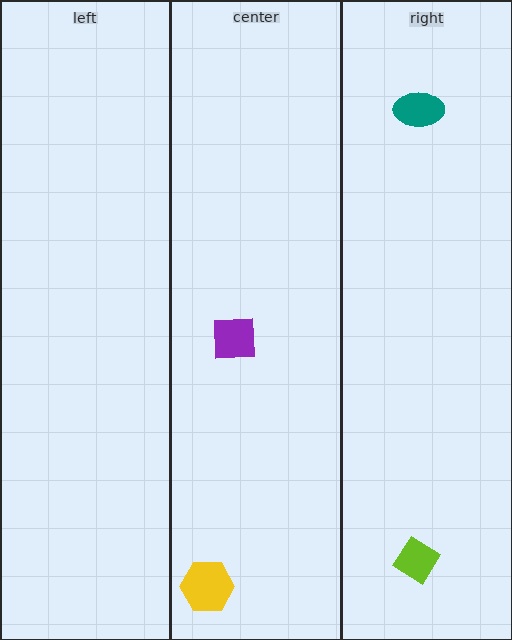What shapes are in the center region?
The yellow hexagon, the purple square.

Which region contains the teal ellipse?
The right region.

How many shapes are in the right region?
2.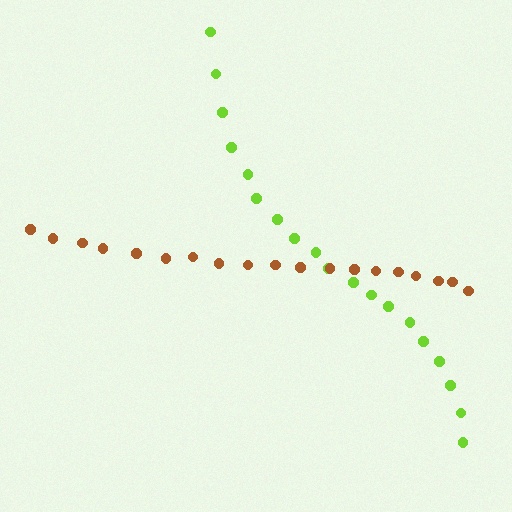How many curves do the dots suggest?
There are 2 distinct paths.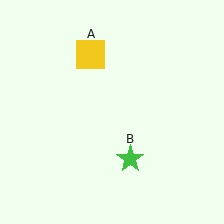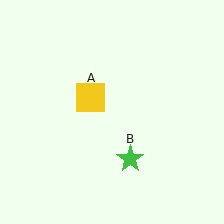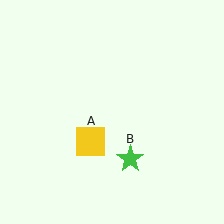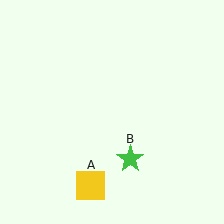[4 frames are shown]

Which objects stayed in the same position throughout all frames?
Green star (object B) remained stationary.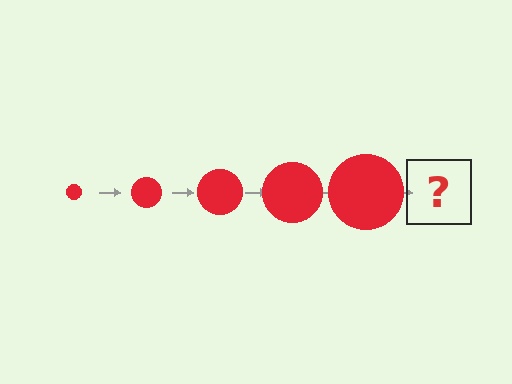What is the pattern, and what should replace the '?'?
The pattern is that the circle gets progressively larger each step. The '?' should be a red circle, larger than the previous one.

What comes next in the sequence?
The next element should be a red circle, larger than the previous one.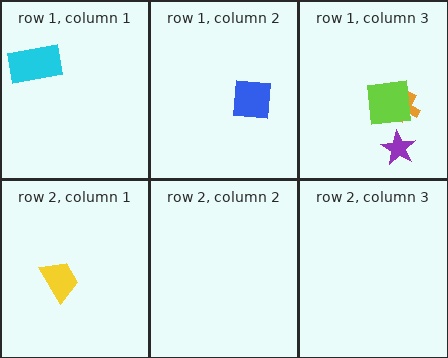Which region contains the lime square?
The row 1, column 3 region.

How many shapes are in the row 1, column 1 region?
1.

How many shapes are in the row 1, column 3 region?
3.